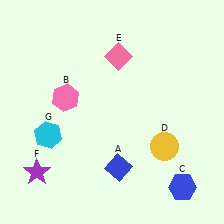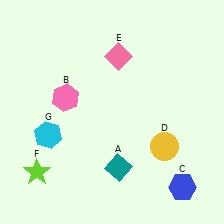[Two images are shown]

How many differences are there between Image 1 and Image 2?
There are 2 differences between the two images.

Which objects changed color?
A changed from blue to teal. F changed from purple to lime.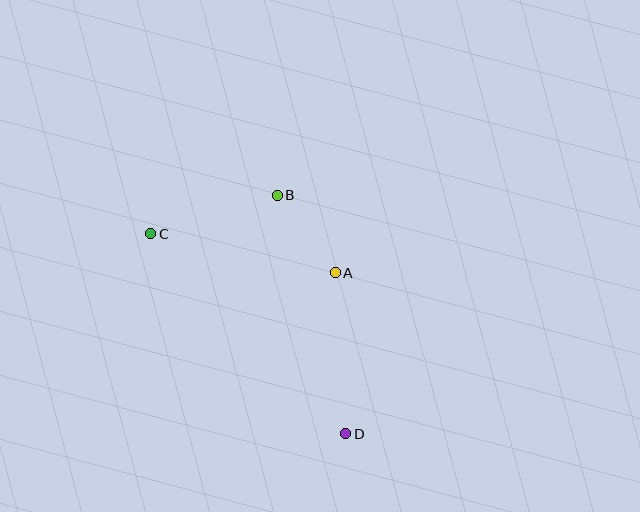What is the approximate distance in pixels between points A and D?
The distance between A and D is approximately 161 pixels.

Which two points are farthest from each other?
Points C and D are farthest from each other.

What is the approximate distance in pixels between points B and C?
The distance between B and C is approximately 132 pixels.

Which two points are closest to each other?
Points A and B are closest to each other.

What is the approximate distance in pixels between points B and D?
The distance between B and D is approximately 248 pixels.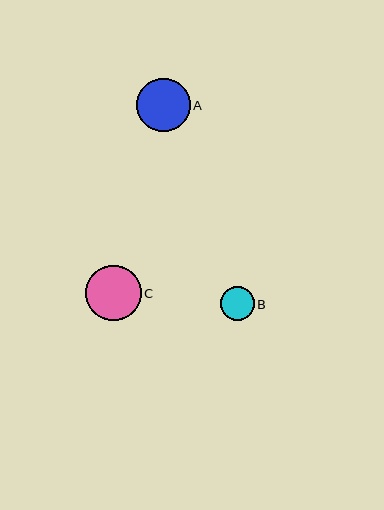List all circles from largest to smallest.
From largest to smallest: C, A, B.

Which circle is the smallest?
Circle B is the smallest with a size of approximately 34 pixels.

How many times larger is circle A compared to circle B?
Circle A is approximately 1.6 times the size of circle B.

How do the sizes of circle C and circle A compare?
Circle C and circle A are approximately the same size.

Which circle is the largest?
Circle C is the largest with a size of approximately 55 pixels.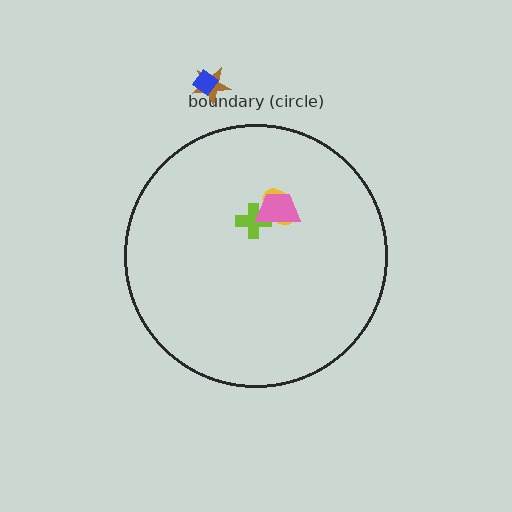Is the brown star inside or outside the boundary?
Outside.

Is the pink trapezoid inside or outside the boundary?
Inside.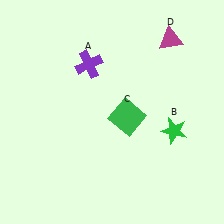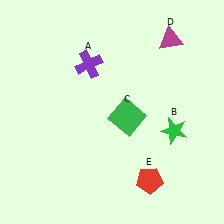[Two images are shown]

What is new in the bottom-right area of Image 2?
A red pentagon (E) was added in the bottom-right area of Image 2.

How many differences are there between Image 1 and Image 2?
There is 1 difference between the two images.